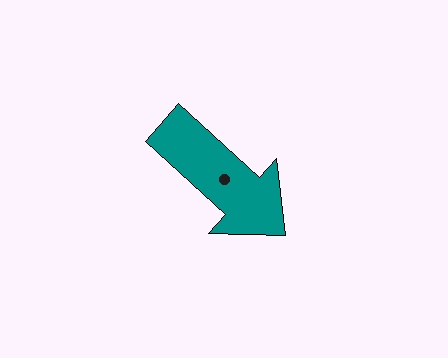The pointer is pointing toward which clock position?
Roughly 4 o'clock.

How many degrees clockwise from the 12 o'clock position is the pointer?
Approximately 132 degrees.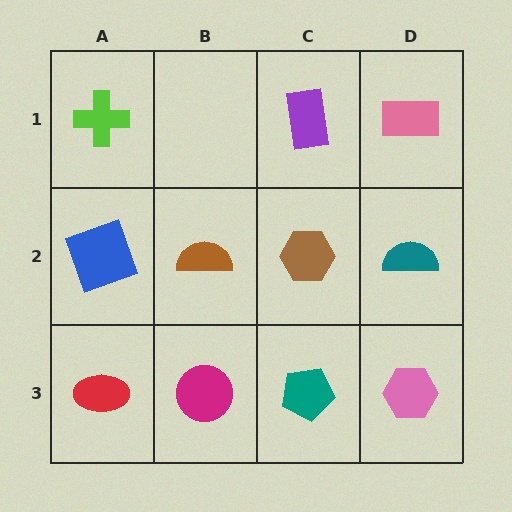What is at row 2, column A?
A blue square.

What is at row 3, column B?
A magenta circle.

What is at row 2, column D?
A teal semicircle.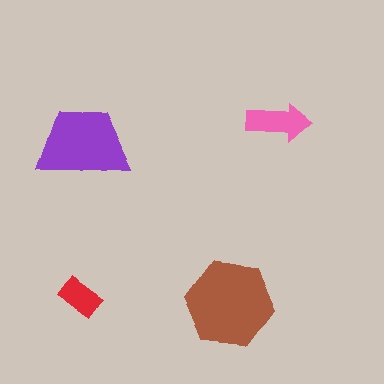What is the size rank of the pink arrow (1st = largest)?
3rd.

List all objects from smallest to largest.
The red rectangle, the pink arrow, the purple trapezoid, the brown hexagon.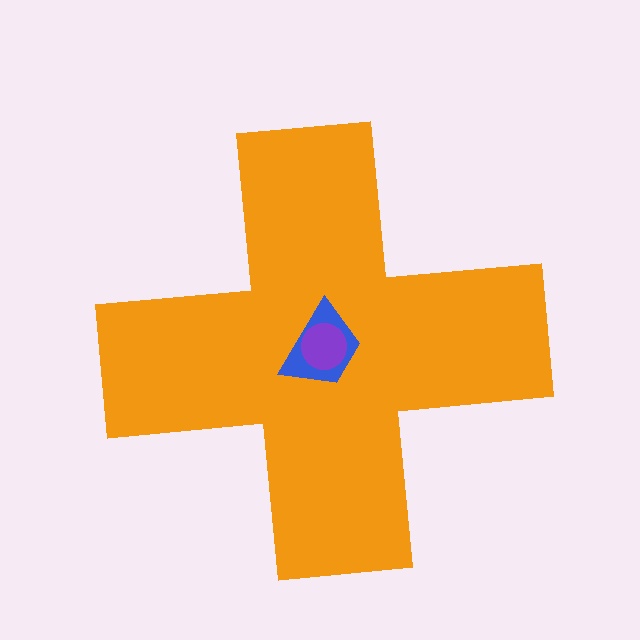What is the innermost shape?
The purple circle.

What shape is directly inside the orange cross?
The blue trapezoid.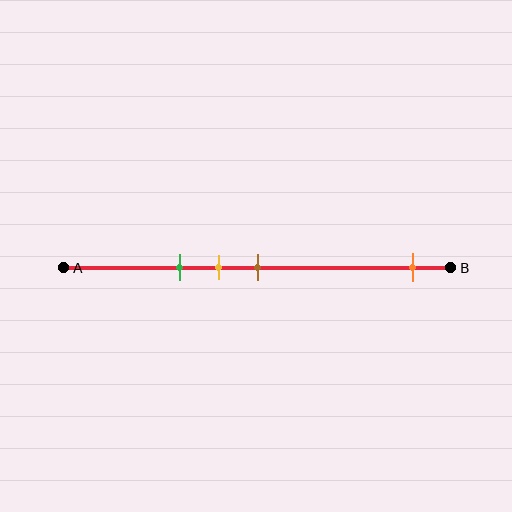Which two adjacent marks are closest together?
The yellow and brown marks are the closest adjacent pair.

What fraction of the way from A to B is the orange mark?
The orange mark is approximately 90% (0.9) of the way from A to B.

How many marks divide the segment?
There are 4 marks dividing the segment.